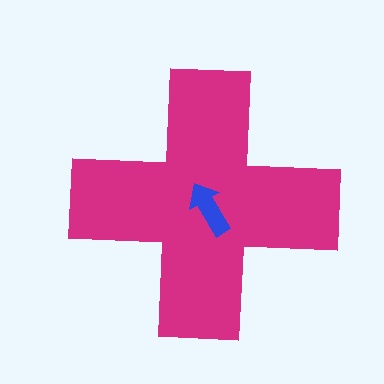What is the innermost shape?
The blue arrow.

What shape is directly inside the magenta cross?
The blue arrow.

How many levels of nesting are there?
2.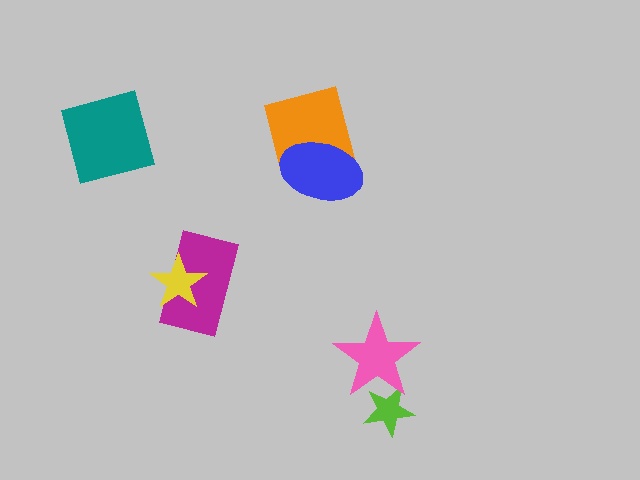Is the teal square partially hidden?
No, no other shape covers it.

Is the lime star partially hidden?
Yes, it is partially covered by another shape.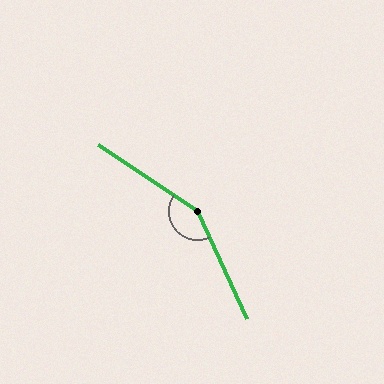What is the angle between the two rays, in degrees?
Approximately 148 degrees.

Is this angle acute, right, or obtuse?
It is obtuse.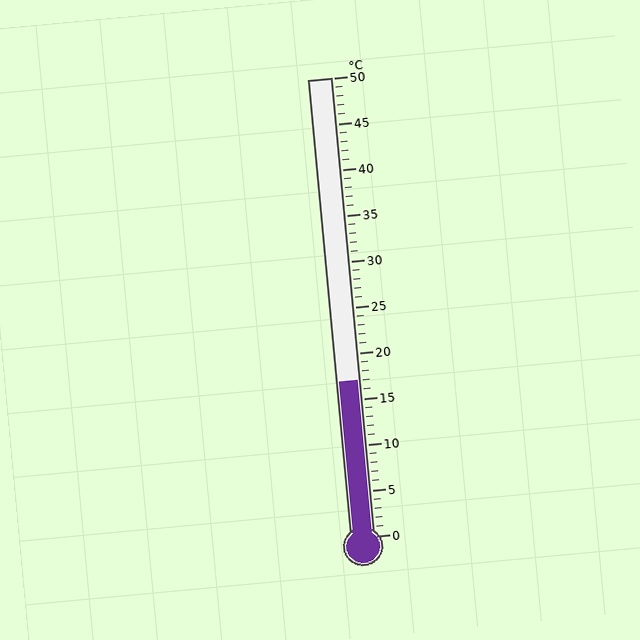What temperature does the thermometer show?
The thermometer shows approximately 17°C.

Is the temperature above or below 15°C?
The temperature is above 15°C.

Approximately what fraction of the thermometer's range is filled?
The thermometer is filled to approximately 35% of its range.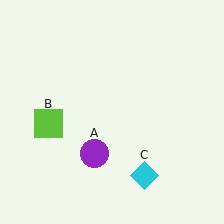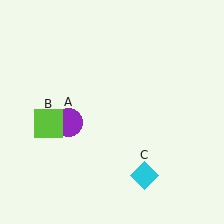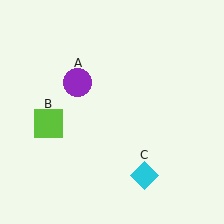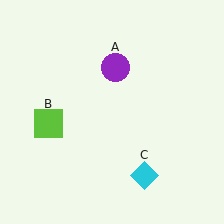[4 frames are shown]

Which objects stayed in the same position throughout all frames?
Lime square (object B) and cyan diamond (object C) remained stationary.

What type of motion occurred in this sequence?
The purple circle (object A) rotated clockwise around the center of the scene.